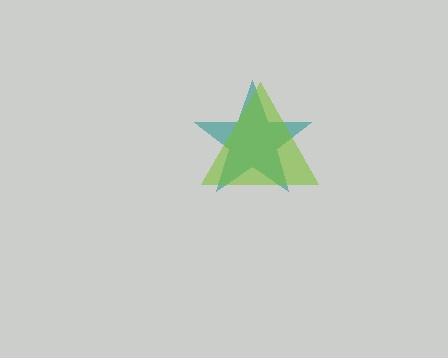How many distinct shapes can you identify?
There are 2 distinct shapes: a teal star, a lime triangle.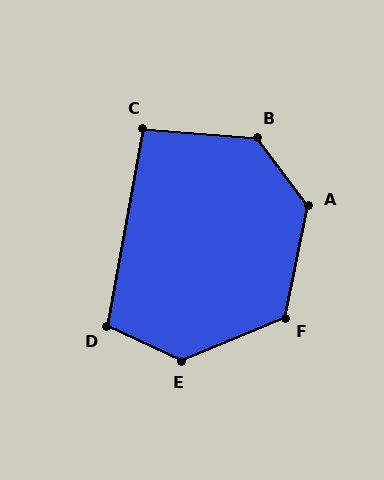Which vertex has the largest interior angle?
E, at approximately 133 degrees.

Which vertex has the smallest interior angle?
C, at approximately 96 degrees.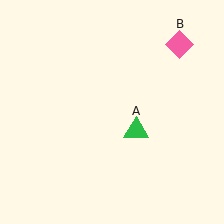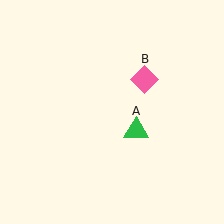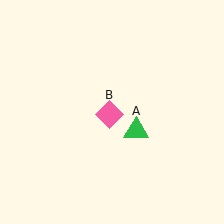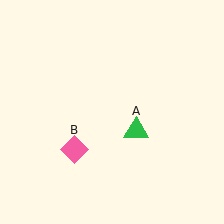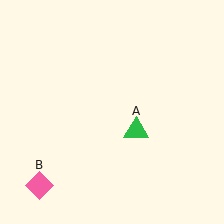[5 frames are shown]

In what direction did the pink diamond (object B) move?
The pink diamond (object B) moved down and to the left.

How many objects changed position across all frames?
1 object changed position: pink diamond (object B).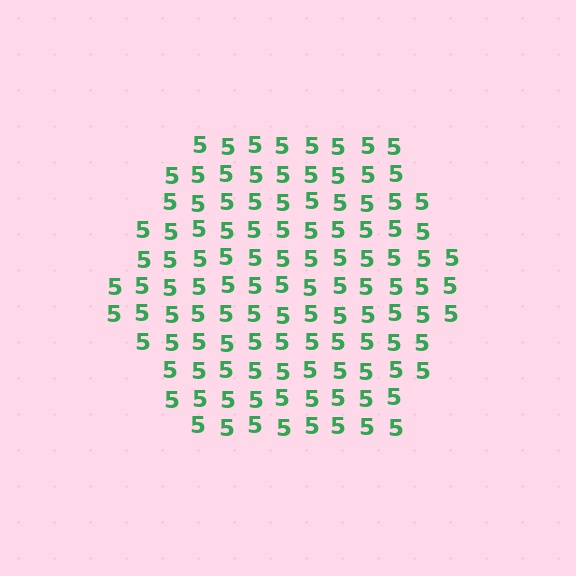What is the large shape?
The large shape is a hexagon.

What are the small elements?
The small elements are digit 5's.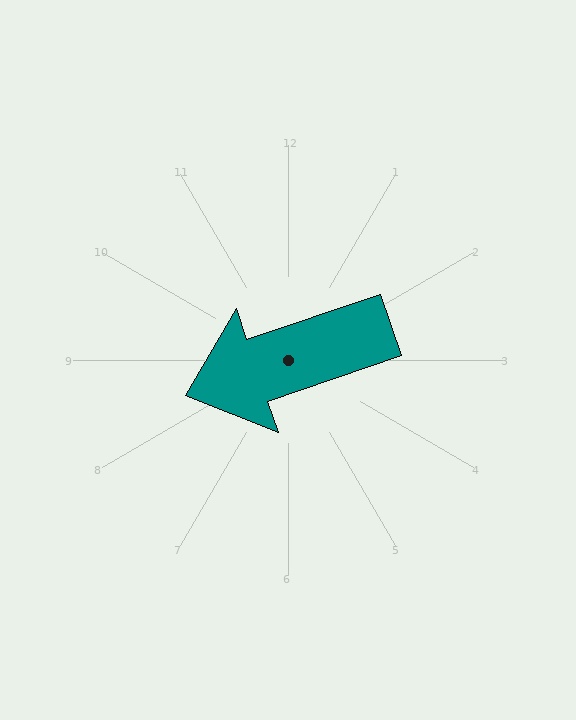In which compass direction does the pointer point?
West.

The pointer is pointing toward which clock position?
Roughly 8 o'clock.